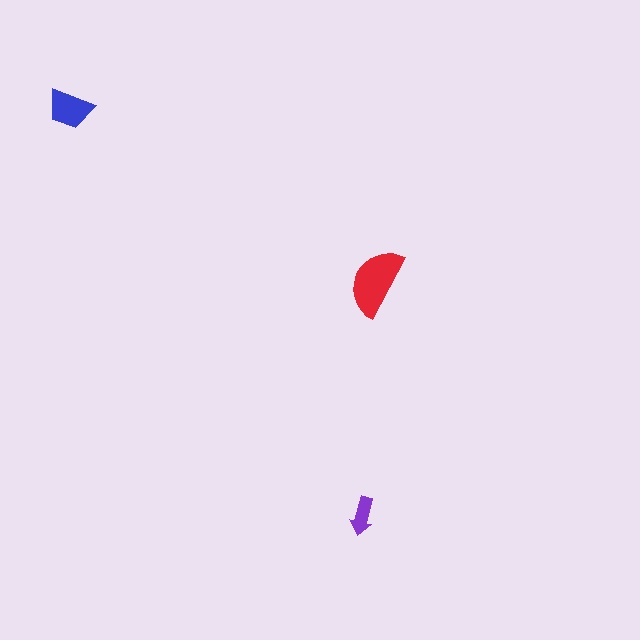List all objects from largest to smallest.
The red semicircle, the blue trapezoid, the purple arrow.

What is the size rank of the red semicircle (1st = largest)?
1st.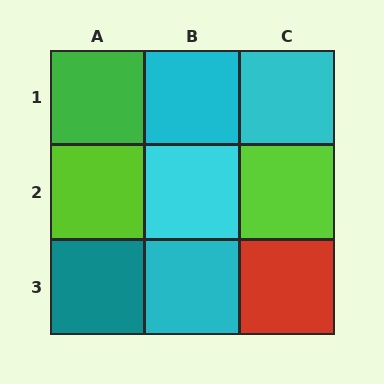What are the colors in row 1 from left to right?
Green, cyan, cyan.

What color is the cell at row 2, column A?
Lime.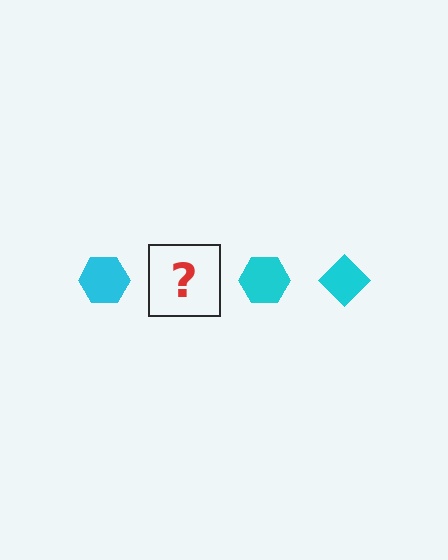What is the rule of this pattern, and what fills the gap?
The rule is that the pattern cycles through hexagon, diamond shapes in cyan. The gap should be filled with a cyan diamond.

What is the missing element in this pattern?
The missing element is a cyan diamond.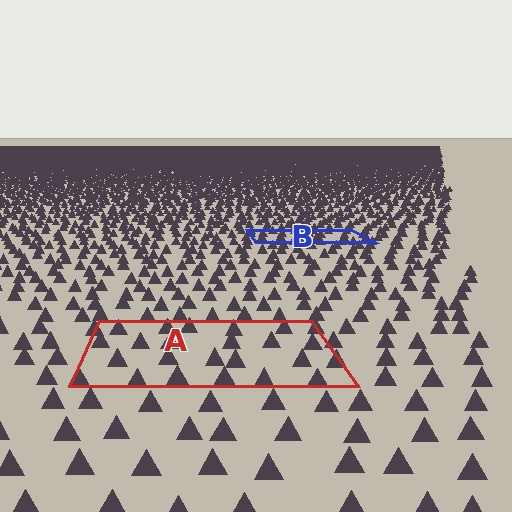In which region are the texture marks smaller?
The texture marks are smaller in region B, because it is farther away.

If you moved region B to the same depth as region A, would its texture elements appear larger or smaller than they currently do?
They would appear larger. At a closer depth, the same texture elements are projected at a bigger on-screen size.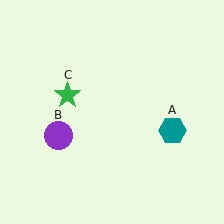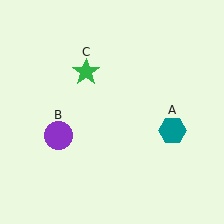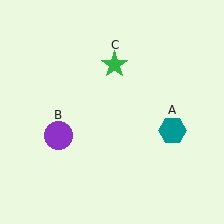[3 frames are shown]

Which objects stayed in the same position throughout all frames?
Teal hexagon (object A) and purple circle (object B) remained stationary.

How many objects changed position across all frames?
1 object changed position: green star (object C).